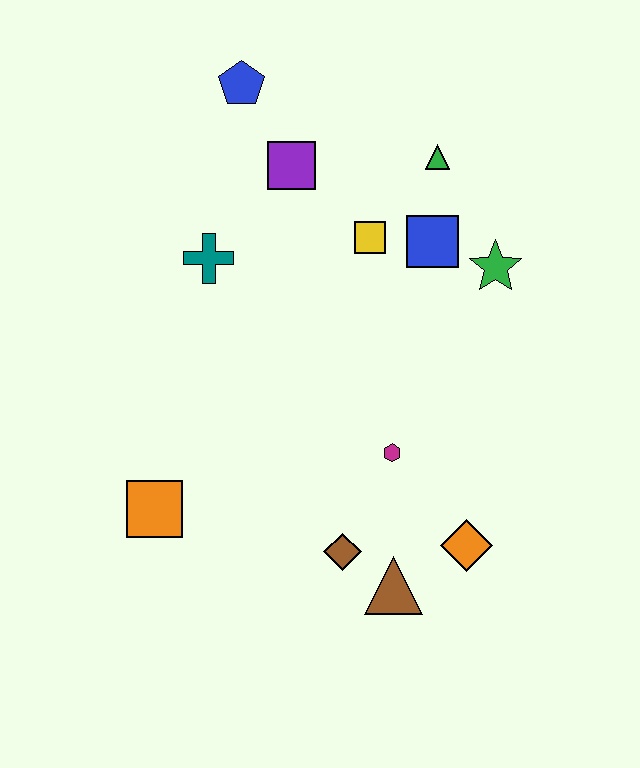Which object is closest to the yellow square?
The blue square is closest to the yellow square.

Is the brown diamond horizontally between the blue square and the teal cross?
Yes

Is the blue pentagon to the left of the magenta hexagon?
Yes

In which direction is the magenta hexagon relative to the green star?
The magenta hexagon is below the green star.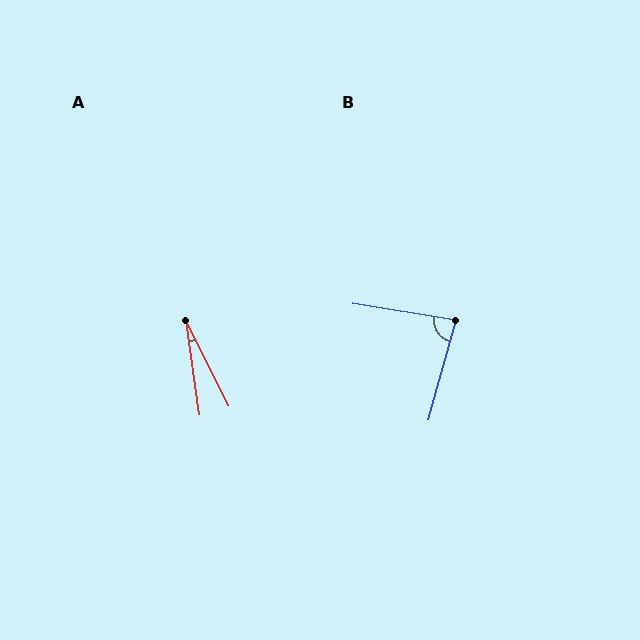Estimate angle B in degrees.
Approximately 84 degrees.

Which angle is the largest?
B, at approximately 84 degrees.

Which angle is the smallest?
A, at approximately 18 degrees.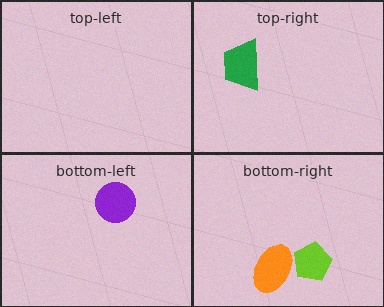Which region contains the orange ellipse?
The bottom-right region.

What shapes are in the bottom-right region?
The lime pentagon, the orange ellipse.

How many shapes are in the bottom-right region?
2.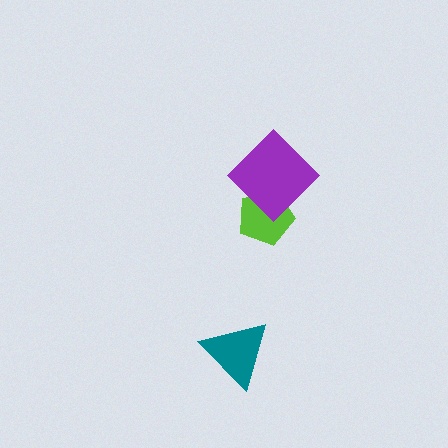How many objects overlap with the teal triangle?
0 objects overlap with the teal triangle.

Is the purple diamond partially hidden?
No, no other shape covers it.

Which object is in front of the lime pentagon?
The purple diamond is in front of the lime pentagon.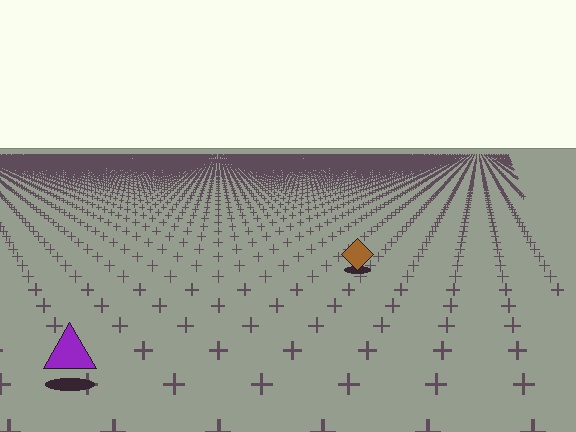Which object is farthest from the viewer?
The brown diamond is farthest from the viewer. It appears smaller and the ground texture around it is denser.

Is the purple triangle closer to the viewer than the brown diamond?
Yes. The purple triangle is closer — you can tell from the texture gradient: the ground texture is coarser near it.